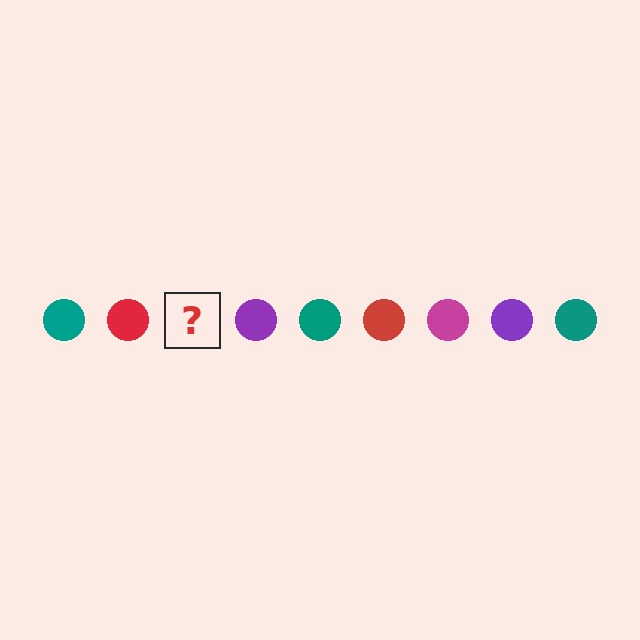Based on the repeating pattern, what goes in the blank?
The blank should be a magenta circle.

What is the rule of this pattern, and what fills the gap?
The rule is that the pattern cycles through teal, red, magenta, purple circles. The gap should be filled with a magenta circle.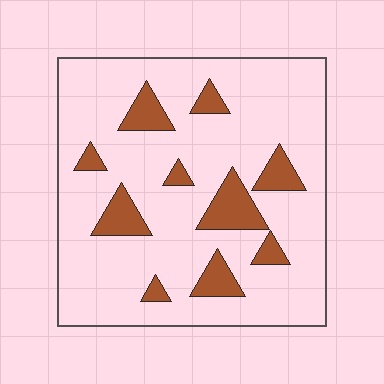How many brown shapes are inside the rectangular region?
10.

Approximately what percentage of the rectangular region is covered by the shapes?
Approximately 15%.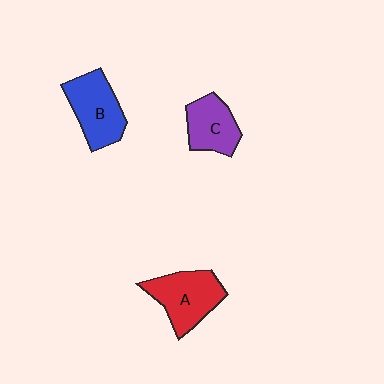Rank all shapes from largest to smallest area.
From largest to smallest: A (red), B (blue), C (purple).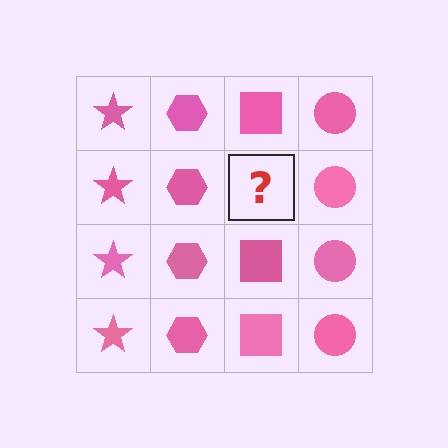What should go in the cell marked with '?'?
The missing cell should contain a pink square.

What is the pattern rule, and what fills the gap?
The rule is that each column has a consistent shape. The gap should be filled with a pink square.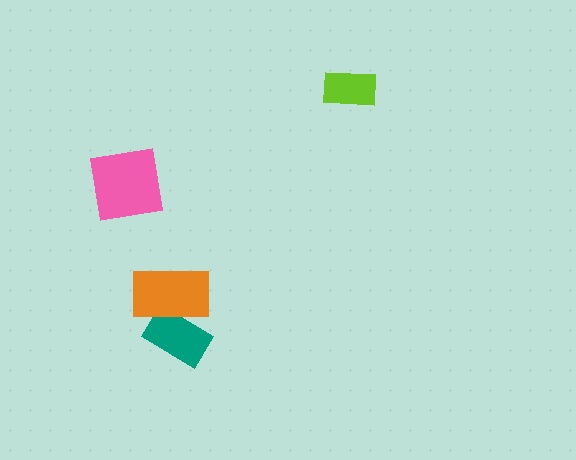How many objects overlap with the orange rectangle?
1 object overlaps with the orange rectangle.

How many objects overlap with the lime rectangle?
0 objects overlap with the lime rectangle.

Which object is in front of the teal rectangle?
The orange rectangle is in front of the teal rectangle.